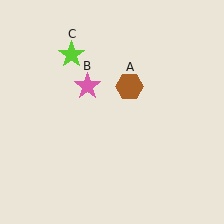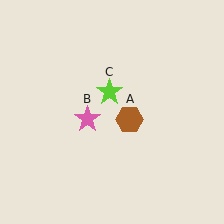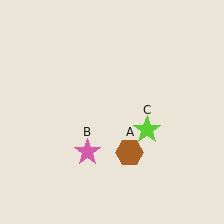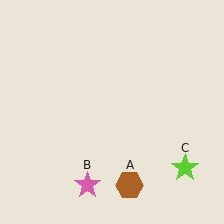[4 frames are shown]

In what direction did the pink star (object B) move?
The pink star (object B) moved down.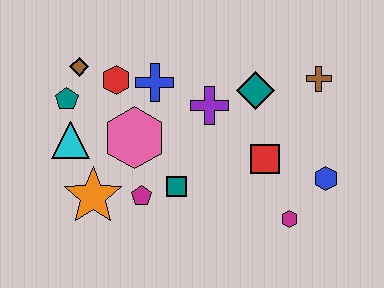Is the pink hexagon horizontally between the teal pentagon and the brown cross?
Yes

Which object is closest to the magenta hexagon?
The blue hexagon is closest to the magenta hexagon.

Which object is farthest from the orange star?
The brown cross is farthest from the orange star.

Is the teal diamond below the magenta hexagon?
No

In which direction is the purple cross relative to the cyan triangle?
The purple cross is to the right of the cyan triangle.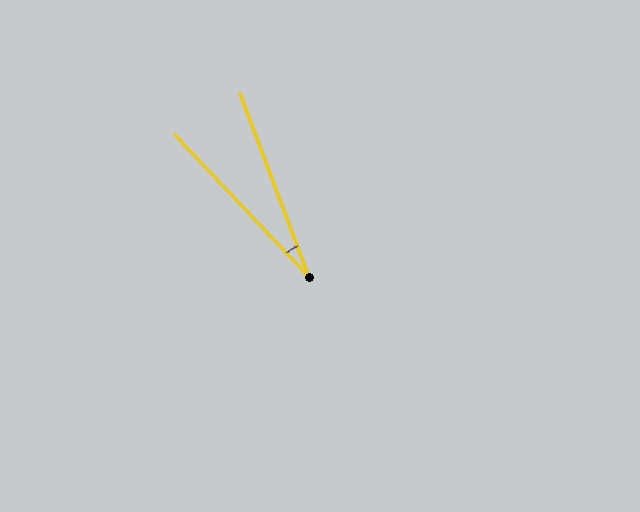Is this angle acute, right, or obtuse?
It is acute.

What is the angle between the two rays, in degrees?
Approximately 23 degrees.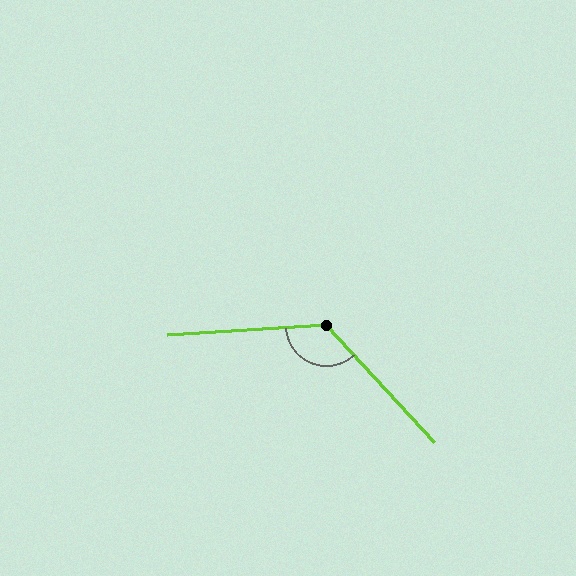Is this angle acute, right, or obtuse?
It is obtuse.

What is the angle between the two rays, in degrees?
Approximately 129 degrees.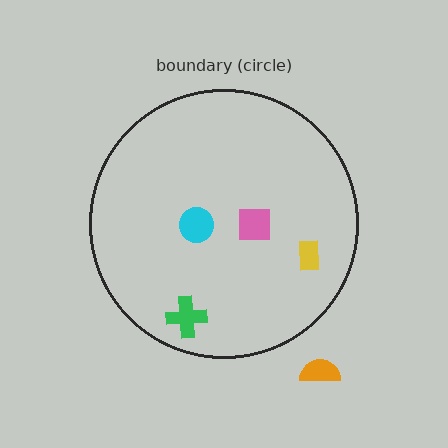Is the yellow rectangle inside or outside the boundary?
Inside.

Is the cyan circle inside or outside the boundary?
Inside.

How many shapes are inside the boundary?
4 inside, 1 outside.